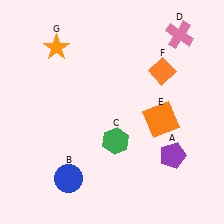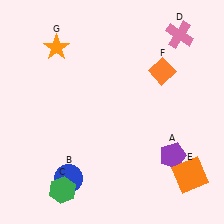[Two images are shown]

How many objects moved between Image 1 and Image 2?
2 objects moved between the two images.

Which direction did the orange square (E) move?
The orange square (E) moved down.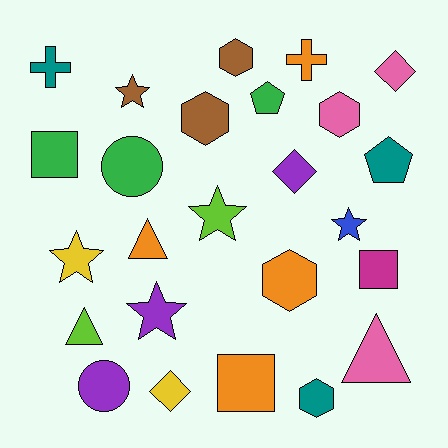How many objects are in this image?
There are 25 objects.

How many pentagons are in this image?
There are 2 pentagons.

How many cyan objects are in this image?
There are no cyan objects.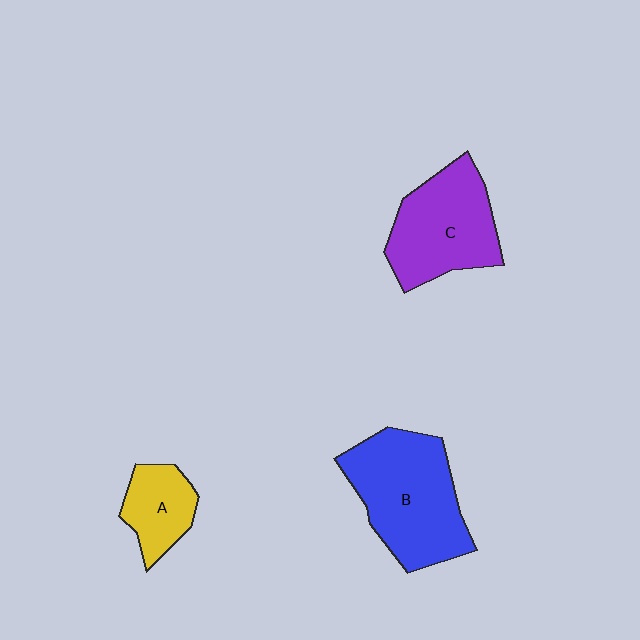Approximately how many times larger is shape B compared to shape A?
Approximately 2.3 times.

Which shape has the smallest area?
Shape A (yellow).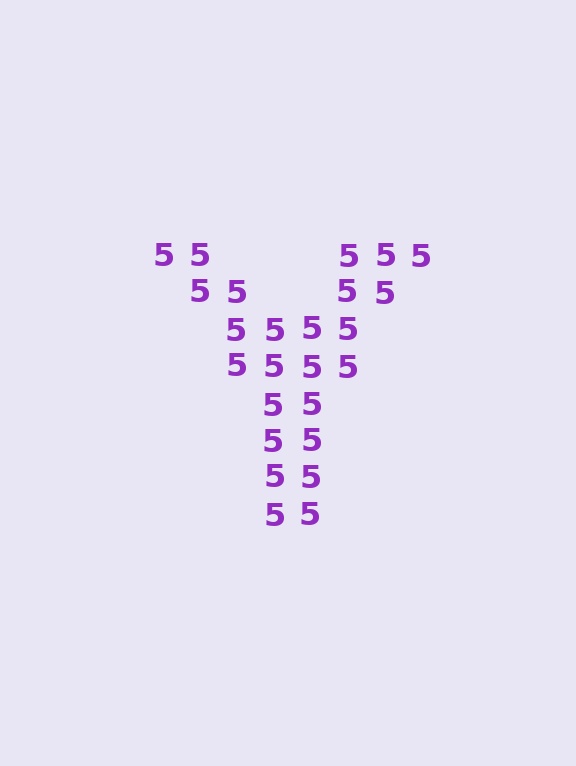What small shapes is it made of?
It is made of small digit 5's.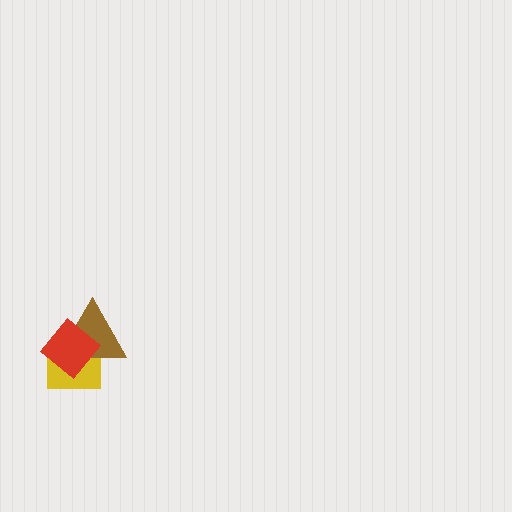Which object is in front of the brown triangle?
The red diamond is in front of the brown triangle.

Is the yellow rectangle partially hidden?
Yes, it is partially covered by another shape.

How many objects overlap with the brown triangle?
2 objects overlap with the brown triangle.